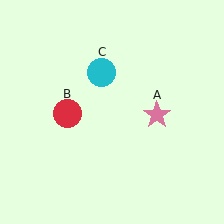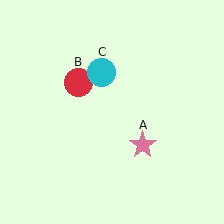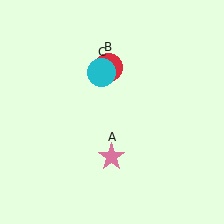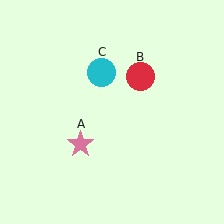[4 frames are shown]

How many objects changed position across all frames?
2 objects changed position: pink star (object A), red circle (object B).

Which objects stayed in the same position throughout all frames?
Cyan circle (object C) remained stationary.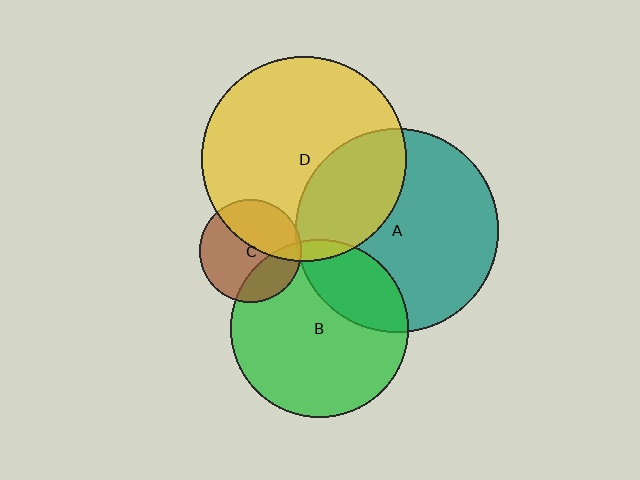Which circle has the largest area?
Circle D (yellow).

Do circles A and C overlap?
Yes.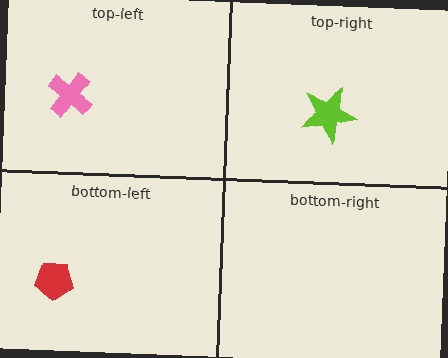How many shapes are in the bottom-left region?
1.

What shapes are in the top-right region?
The lime star.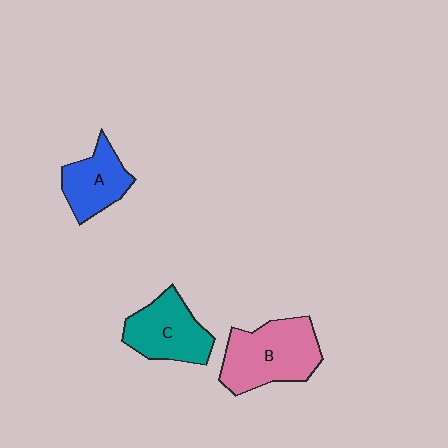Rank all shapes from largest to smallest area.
From largest to smallest: B (pink), C (teal), A (blue).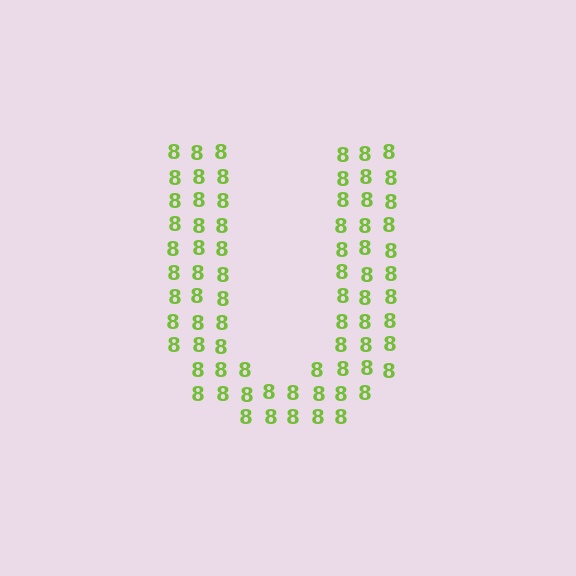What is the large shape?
The large shape is the letter U.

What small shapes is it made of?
It is made of small digit 8's.